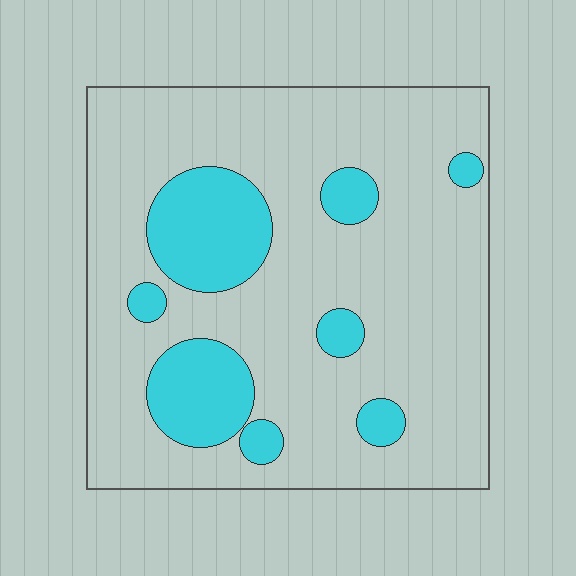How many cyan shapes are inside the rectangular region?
8.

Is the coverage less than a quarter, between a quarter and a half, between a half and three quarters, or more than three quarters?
Less than a quarter.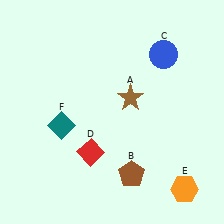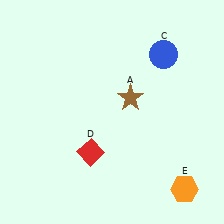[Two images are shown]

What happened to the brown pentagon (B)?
The brown pentagon (B) was removed in Image 2. It was in the bottom-right area of Image 1.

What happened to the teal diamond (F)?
The teal diamond (F) was removed in Image 2. It was in the bottom-left area of Image 1.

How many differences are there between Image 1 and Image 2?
There are 2 differences between the two images.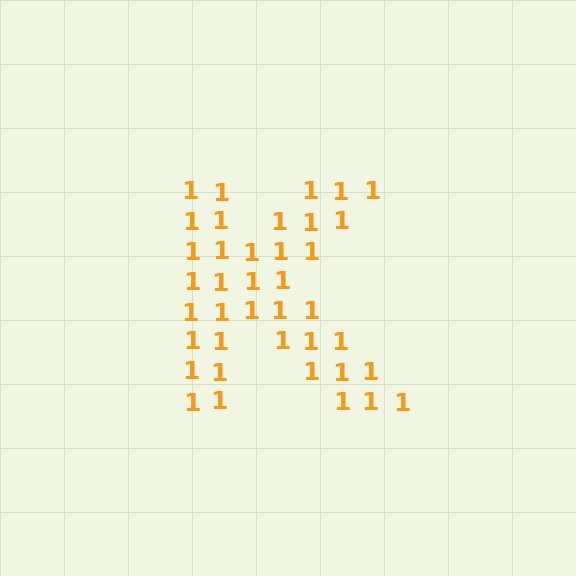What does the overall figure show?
The overall figure shows the letter K.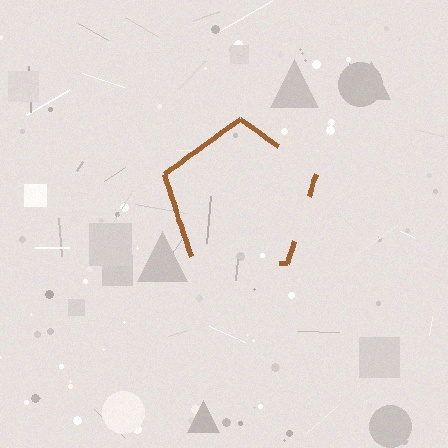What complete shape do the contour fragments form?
The contour fragments form a pentagon.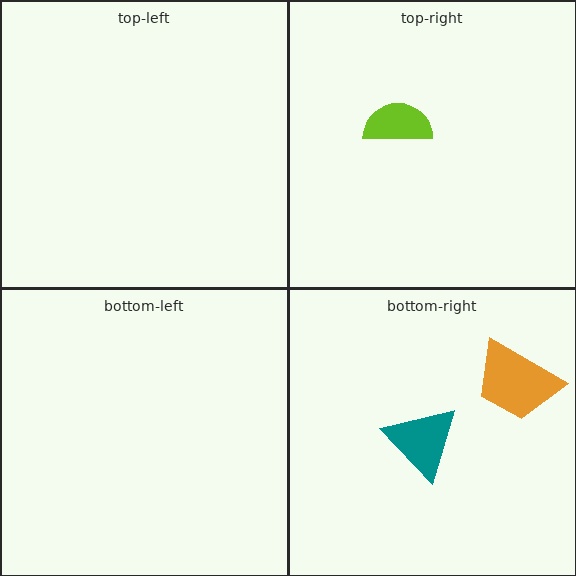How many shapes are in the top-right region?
1.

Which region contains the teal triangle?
The bottom-right region.